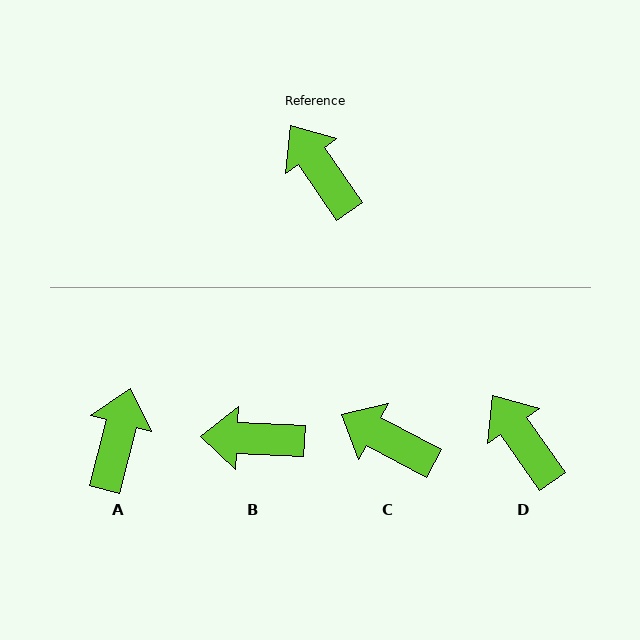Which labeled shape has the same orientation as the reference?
D.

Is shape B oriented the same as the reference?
No, it is off by about 53 degrees.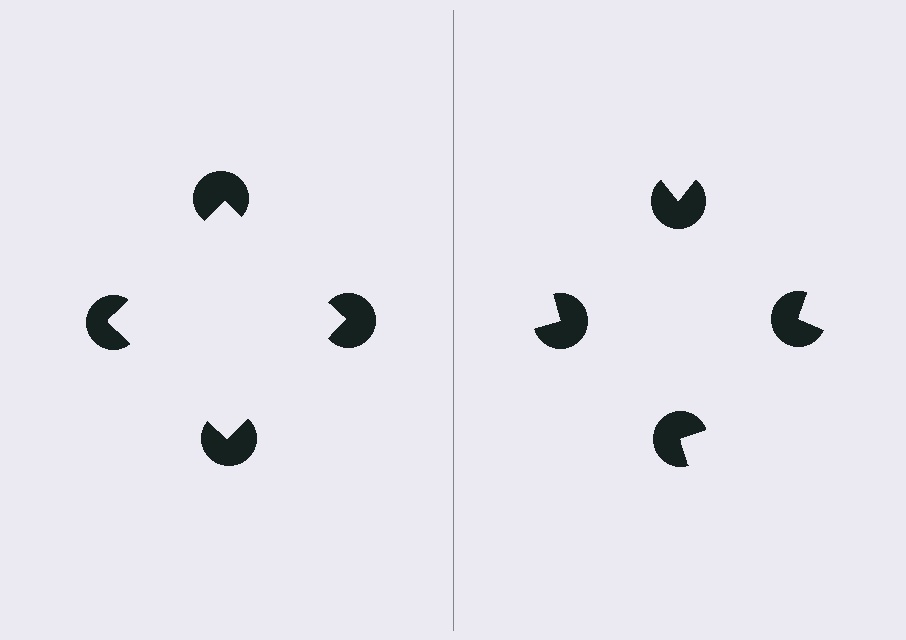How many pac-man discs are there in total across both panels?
8 — 4 on each side.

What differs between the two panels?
The pac-man discs are positioned identically on both sides; only the wedge orientations differ. On the left they align to a square; on the right they are misaligned.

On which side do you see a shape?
An illusory square appears on the left side. On the right side the wedge cuts are rotated, so no coherent shape forms.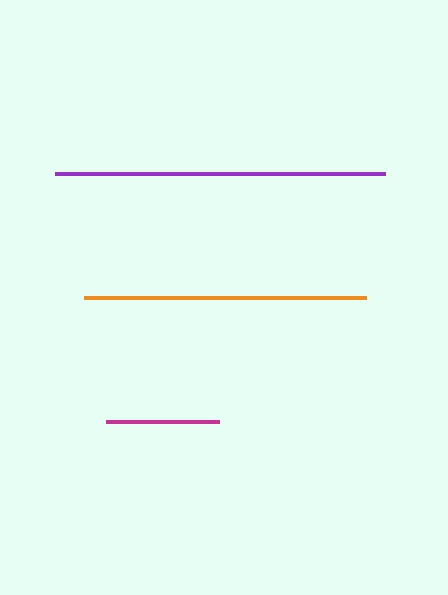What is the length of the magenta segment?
The magenta segment is approximately 112 pixels long.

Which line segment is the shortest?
The magenta line is the shortest at approximately 112 pixels.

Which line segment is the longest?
The purple line is the longest at approximately 330 pixels.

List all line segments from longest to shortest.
From longest to shortest: purple, orange, magenta.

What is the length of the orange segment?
The orange segment is approximately 282 pixels long.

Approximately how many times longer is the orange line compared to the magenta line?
The orange line is approximately 2.5 times the length of the magenta line.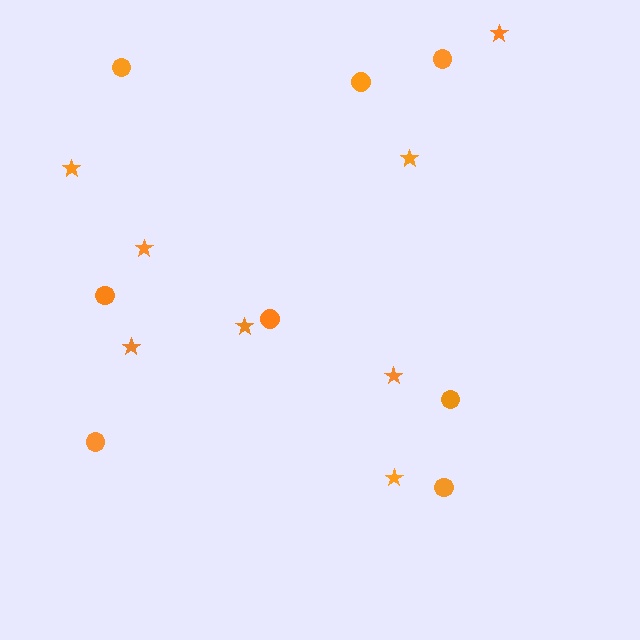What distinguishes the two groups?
There are 2 groups: one group of stars (8) and one group of circles (8).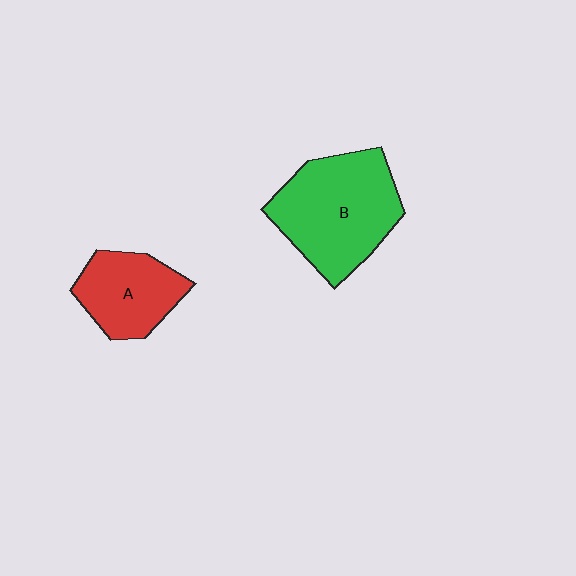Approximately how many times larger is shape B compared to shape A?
Approximately 1.6 times.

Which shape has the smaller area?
Shape A (red).